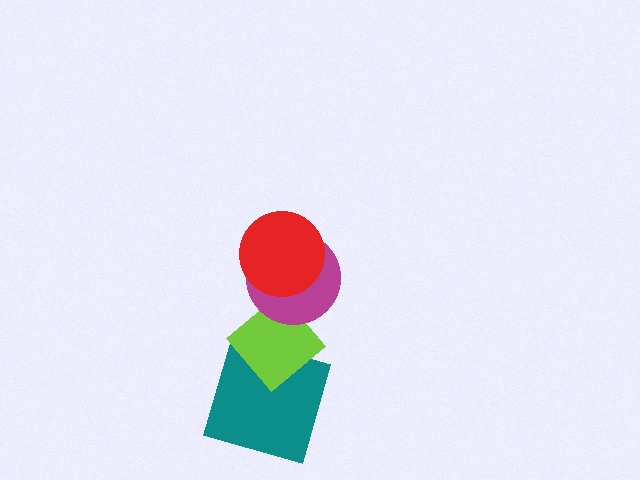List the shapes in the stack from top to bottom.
From top to bottom: the red circle, the magenta circle, the lime diamond, the teal square.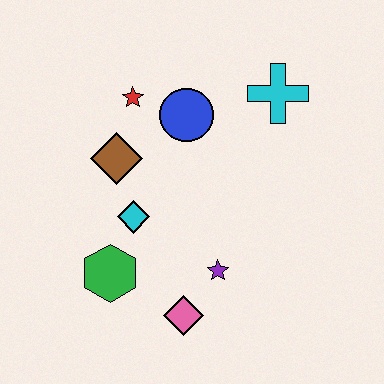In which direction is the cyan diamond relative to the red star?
The cyan diamond is below the red star.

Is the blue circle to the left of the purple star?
Yes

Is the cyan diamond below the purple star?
No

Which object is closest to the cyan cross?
The blue circle is closest to the cyan cross.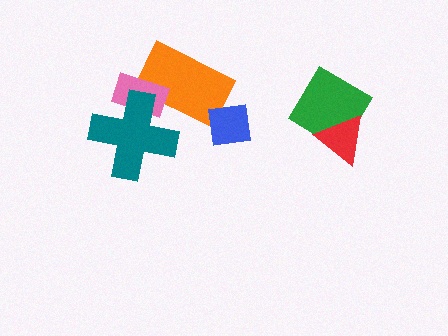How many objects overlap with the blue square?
1 object overlaps with the blue square.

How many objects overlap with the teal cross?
2 objects overlap with the teal cross.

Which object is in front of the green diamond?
The red triangle is in front of the green diamond.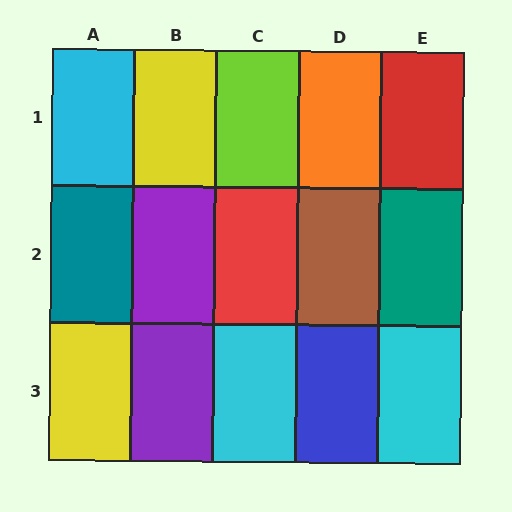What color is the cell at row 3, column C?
Cyan.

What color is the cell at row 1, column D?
Orange.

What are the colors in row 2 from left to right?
Teal, purple, red, brown, teal.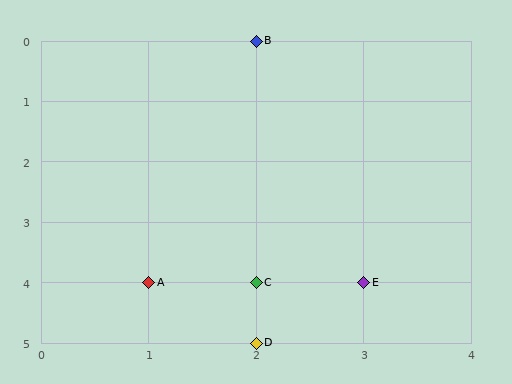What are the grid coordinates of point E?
Point E is at grid coordinates (3, 4).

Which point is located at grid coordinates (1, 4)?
Point A is at (1, 4).